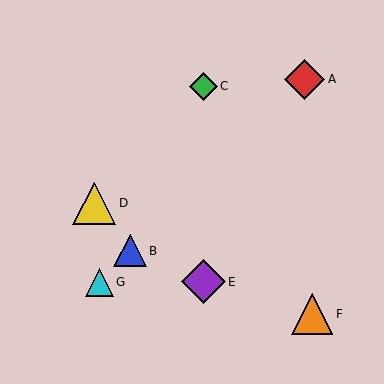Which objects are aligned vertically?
Objects C, E are aligned vertically.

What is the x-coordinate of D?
Object D is at x≈94.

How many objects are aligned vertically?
2 objects (C, E) are aligned vertically.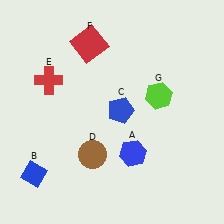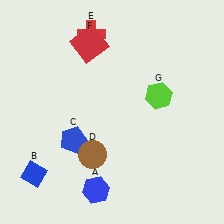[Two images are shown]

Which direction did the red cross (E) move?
The red cross (E) moved up.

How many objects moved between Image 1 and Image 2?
3 objects moved between the two images.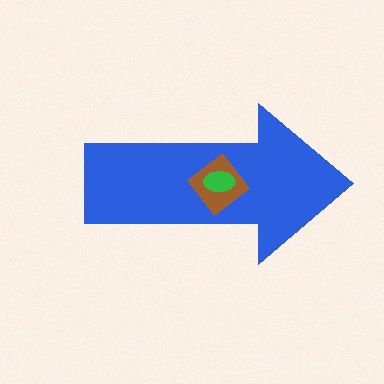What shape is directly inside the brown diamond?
The green ellipse.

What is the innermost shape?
The green ellipse.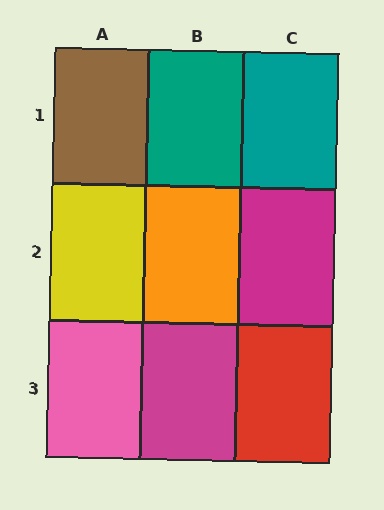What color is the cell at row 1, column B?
Teal.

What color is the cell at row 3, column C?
Red.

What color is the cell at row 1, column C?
Teal.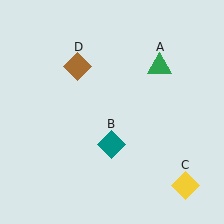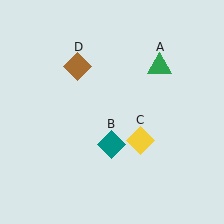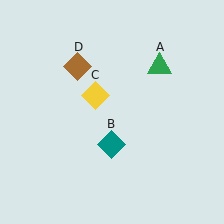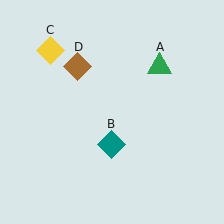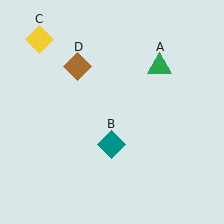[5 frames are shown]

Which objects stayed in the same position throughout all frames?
Green triangle (object A) and teal diamond (object B) and brown diamond (object D) remained stationary.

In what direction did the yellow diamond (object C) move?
The yellow diamond (object C) moved up and to the left.